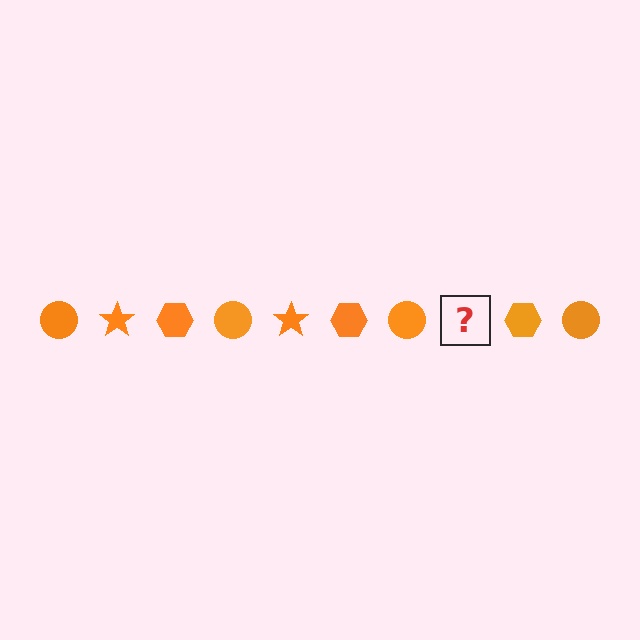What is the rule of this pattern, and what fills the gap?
The rule is that the pattern cycles through circle, star, hexagon shapes in orange. The gap should be filled with an orange star.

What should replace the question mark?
The question mark should be replaced with an orange star.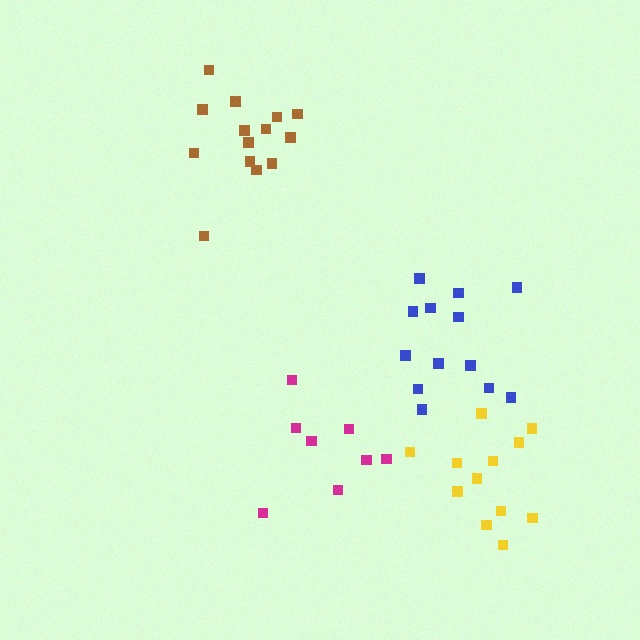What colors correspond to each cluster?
The clusters are colored: yellow, brown, magenta, blue.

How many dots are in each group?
Group 1: 12 dots, Group 2: 14 dots, Group 3: 8 dots, Group 4: 13 dots (47 total).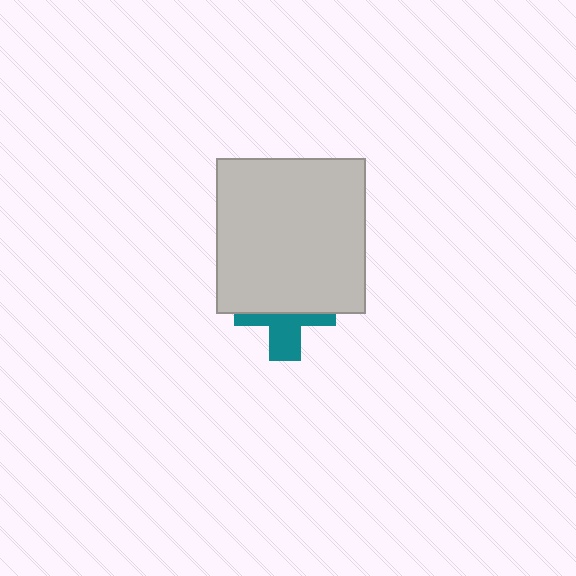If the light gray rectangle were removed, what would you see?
You would see the complete teal cross.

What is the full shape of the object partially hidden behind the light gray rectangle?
The partially hidden object is a teal cross.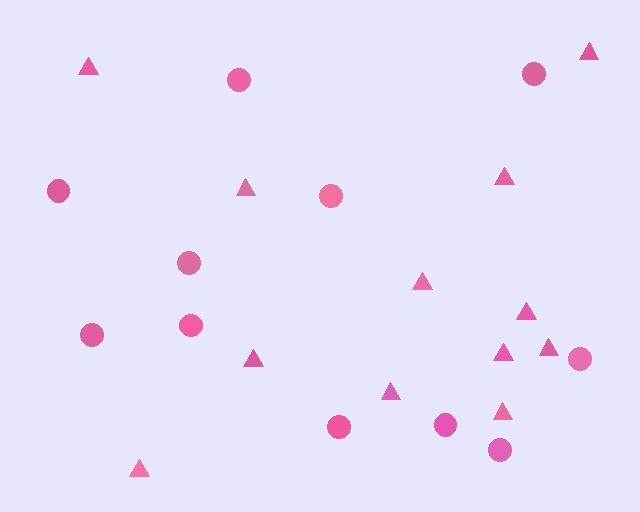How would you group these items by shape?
There are 2 groups: one group of triangles (12) and one group of circles (11).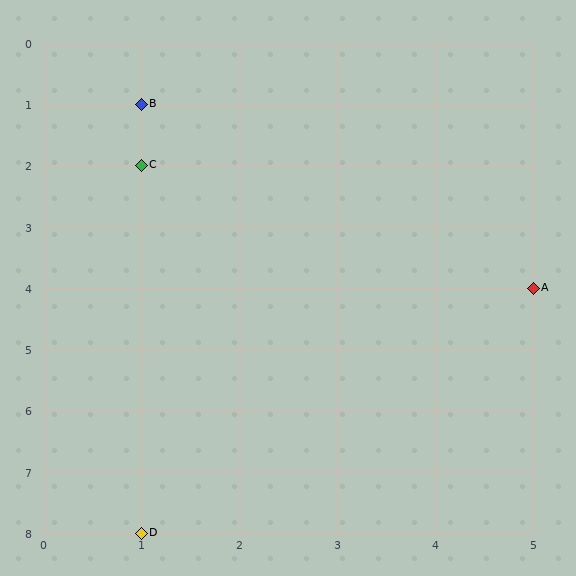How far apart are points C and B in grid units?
Points C and B are 1 row apart.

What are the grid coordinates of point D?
Point D is at grid coordinates (1, 8).